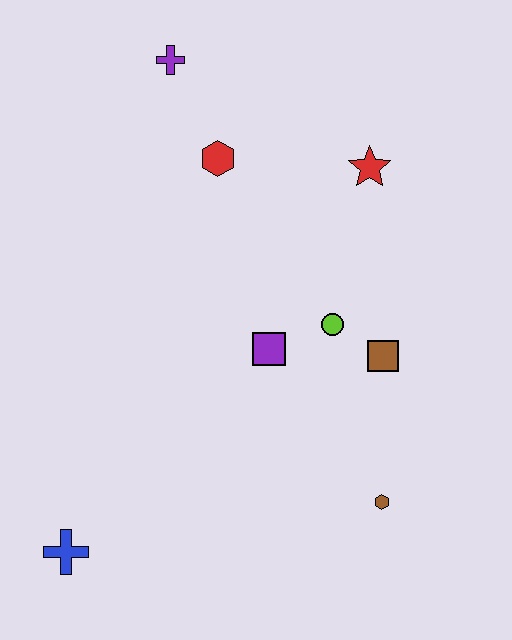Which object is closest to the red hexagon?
The purple cross is closest to the red hexagon.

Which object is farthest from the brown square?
The blue cross is farthest from the brown square.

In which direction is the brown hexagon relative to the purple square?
The brown hexagon is below the purple square.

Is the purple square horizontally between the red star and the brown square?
No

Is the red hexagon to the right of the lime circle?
No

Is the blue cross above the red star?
No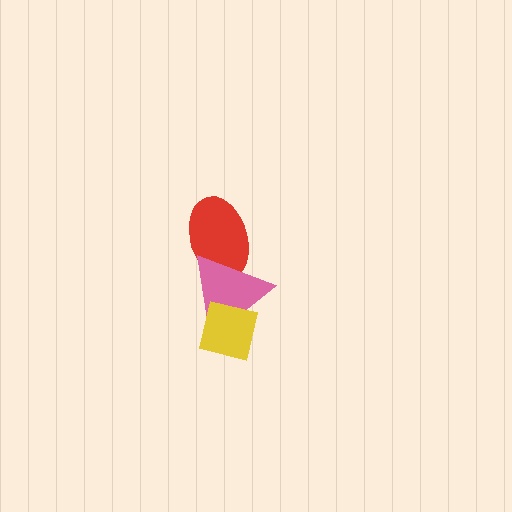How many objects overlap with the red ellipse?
1 object overlaps with the red ellipse.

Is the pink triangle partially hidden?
Yes, it is partially covered by another shape.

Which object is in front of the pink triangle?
The yellow square is in front of the pink triangle.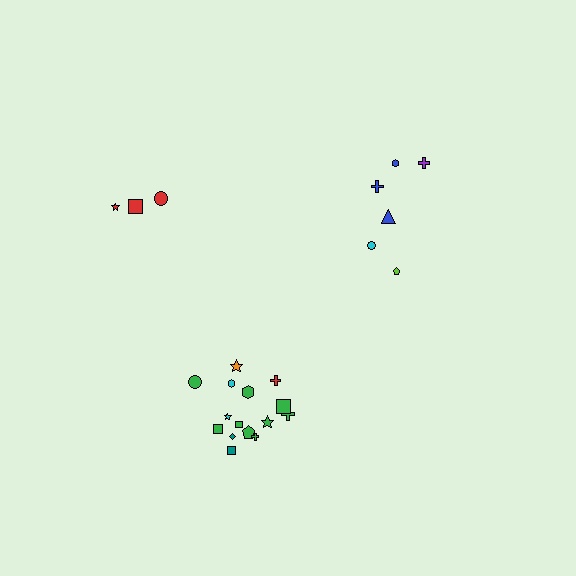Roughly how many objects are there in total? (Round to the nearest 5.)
Roughly 25 objects in total.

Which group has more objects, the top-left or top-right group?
The top-right group.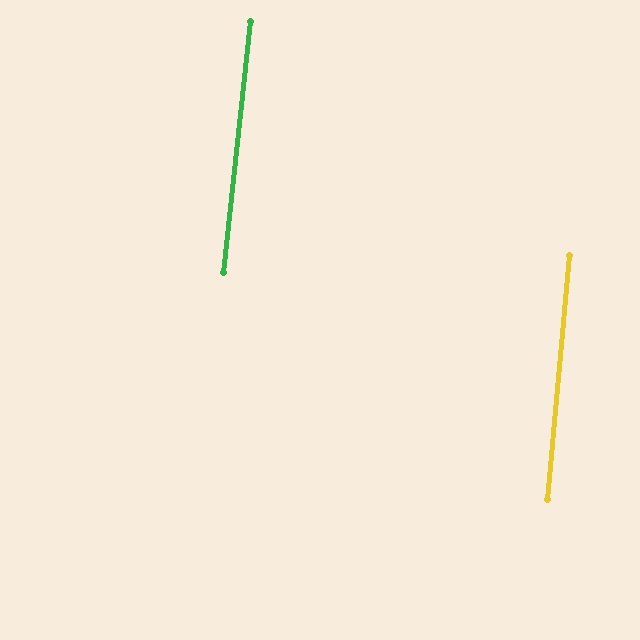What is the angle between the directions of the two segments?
Approximately 1 degree.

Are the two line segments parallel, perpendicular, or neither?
Parallel — their directions differ by only 0.9°.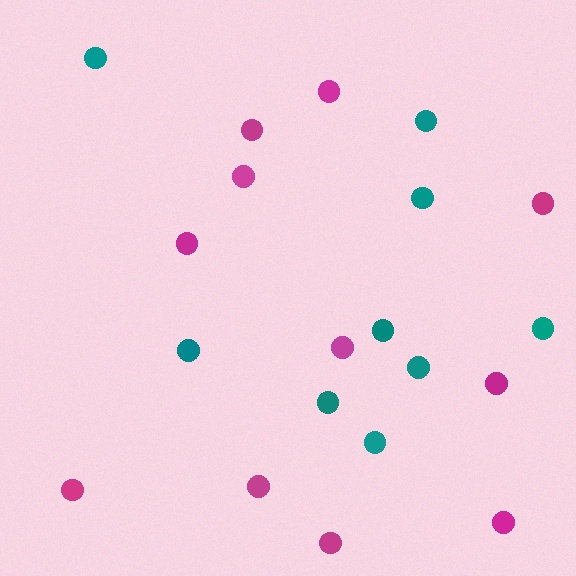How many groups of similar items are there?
There are 2 groups: one group of teal circles (9) and one group of magenta circles (11).